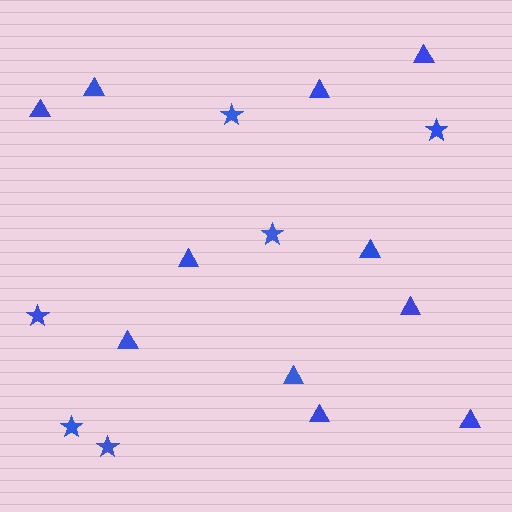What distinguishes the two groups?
There are 2 groups: one group of triangles (11) and one group of stars (6).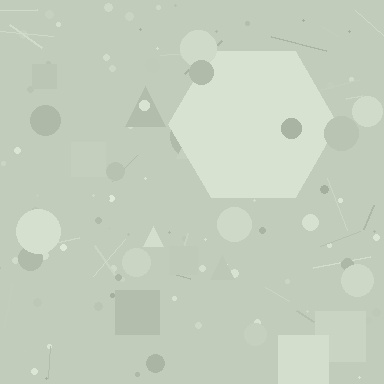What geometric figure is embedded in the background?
A hexagon is embedded in the background.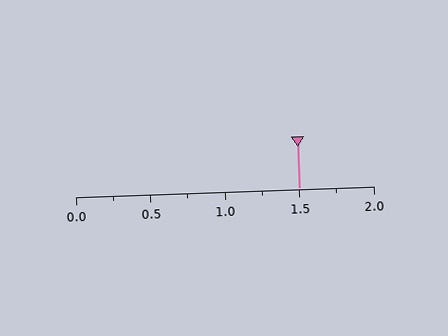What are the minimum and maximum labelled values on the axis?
The axis runs from 0.0 to 2.0.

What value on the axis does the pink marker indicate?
The marker indicates approximately 1.5.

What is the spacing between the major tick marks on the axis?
The major ticks are spaced 0.5 apart.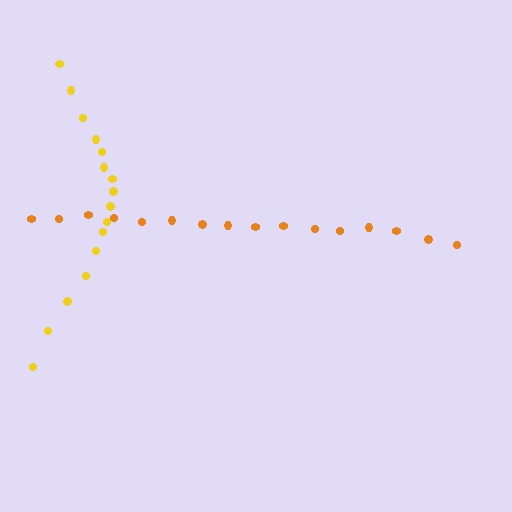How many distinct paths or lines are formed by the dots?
There are 2 distinct paths.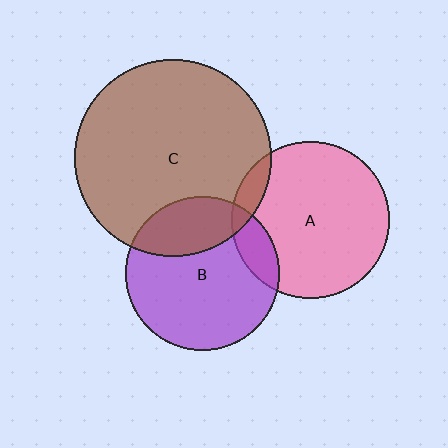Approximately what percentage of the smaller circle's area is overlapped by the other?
Approximately 10%.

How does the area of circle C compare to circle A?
Approximately 1.6 times.